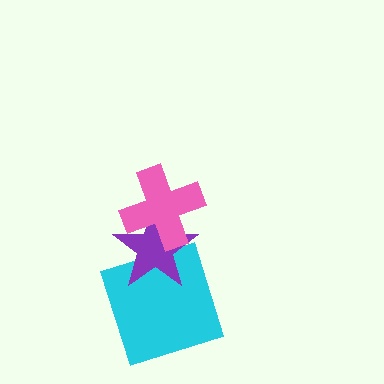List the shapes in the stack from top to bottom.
From top to bottom: the pink cross, the purple star, the cyan square.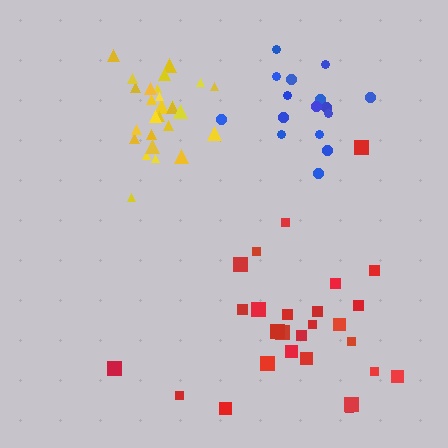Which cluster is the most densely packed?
Yellow.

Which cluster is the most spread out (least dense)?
Red.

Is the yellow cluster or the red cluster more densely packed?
Yellow.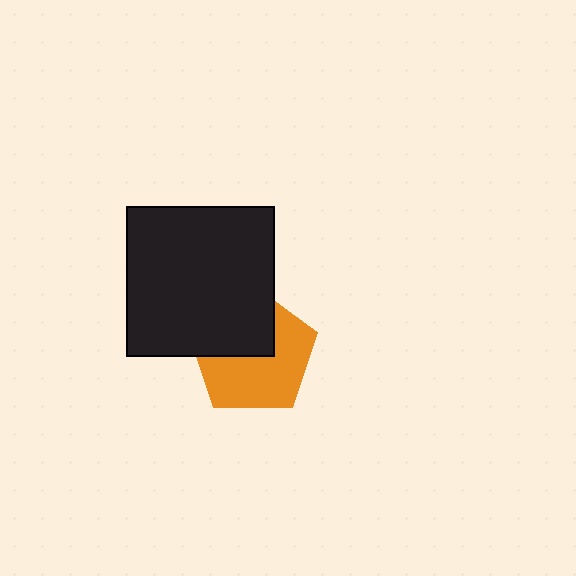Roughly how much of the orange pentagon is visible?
About half of it is visible (roughly 59%).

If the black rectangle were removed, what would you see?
You would see the complete orange pentagon.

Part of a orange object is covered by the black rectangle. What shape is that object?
It is a pentagon.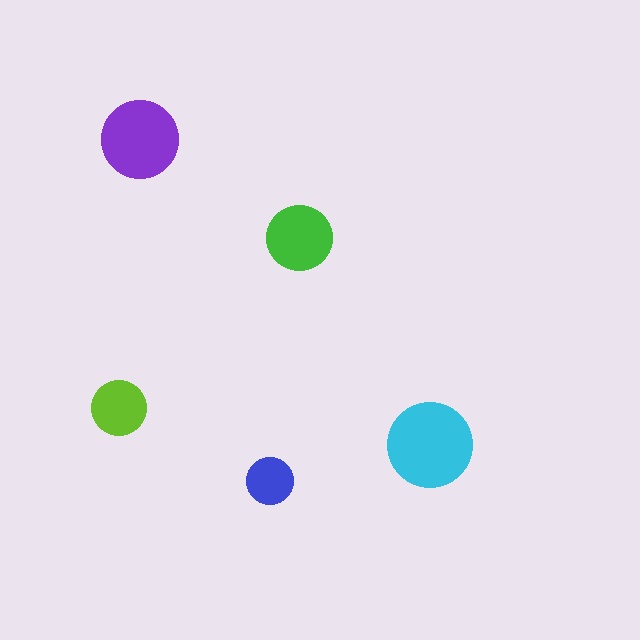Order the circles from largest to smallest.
the cyan one, the purple one, the green one, the lime one, the blue one.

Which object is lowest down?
The blue circle is bottommost.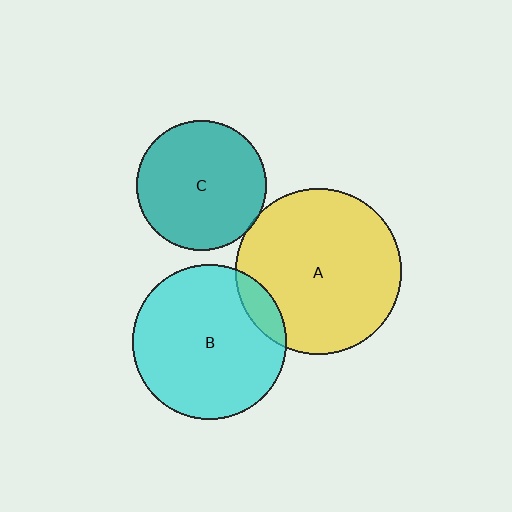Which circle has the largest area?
Circle A (yellow).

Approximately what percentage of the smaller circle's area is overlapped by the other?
Approximately 5%.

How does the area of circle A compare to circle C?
Approximately 1.6 times.